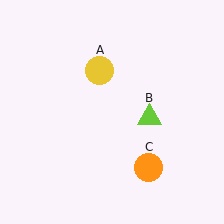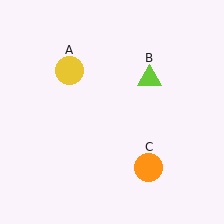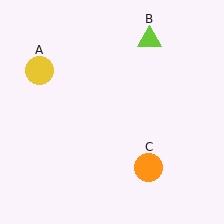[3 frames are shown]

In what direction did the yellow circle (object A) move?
The yellow circle (object A) moved left.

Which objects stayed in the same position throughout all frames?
Orange circle (object C) remained stationary.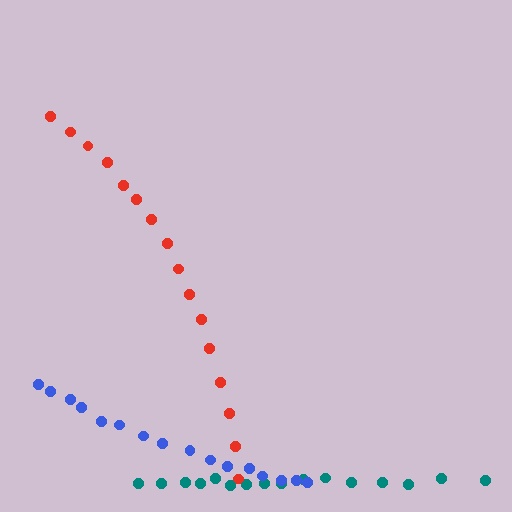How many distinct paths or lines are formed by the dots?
There are 3 distinct paths.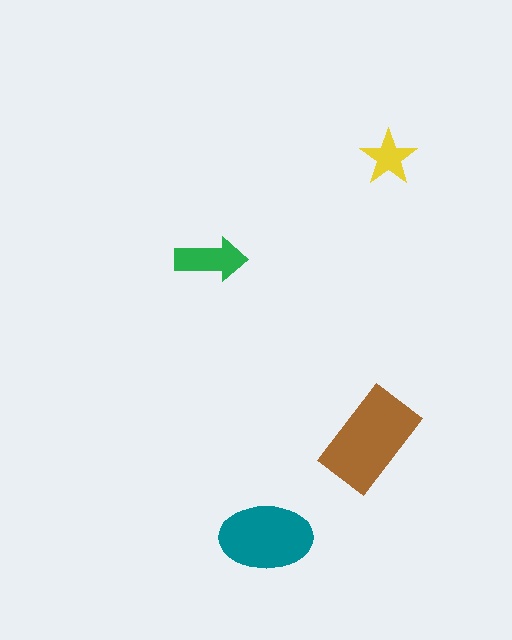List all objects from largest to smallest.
The brown rectangle, the teal ellipse, the green arrow, the yellow star.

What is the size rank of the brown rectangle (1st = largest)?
1st.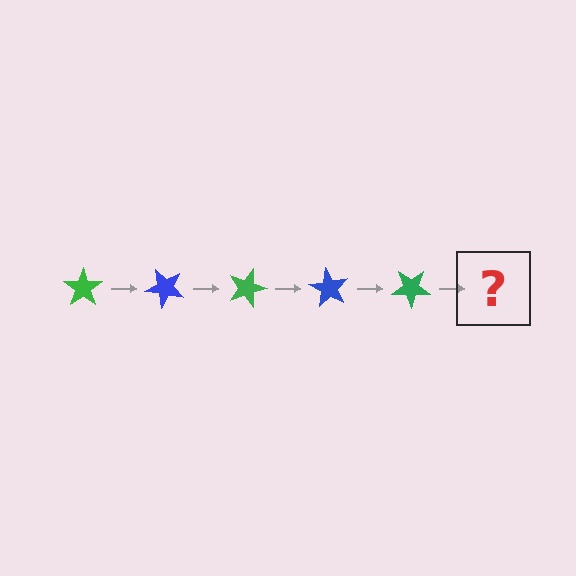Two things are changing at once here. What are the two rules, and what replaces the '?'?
The two rules are that it rotates 45 degrees each step and the color cycles through green and blue. The '?' should be a blue star, rotated 225 degrees from the start.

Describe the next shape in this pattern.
It should be a blue star, rotated 225 degrees from the start.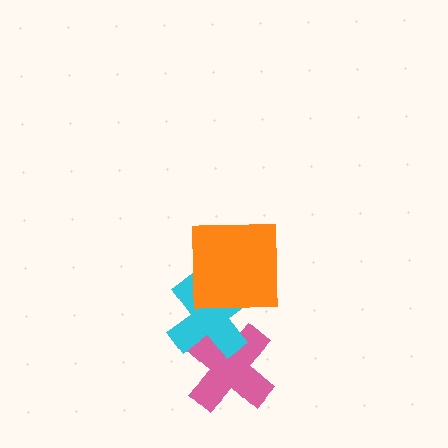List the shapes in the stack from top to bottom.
From top to bottom: the orange square, the cyan cross, the pink cross.